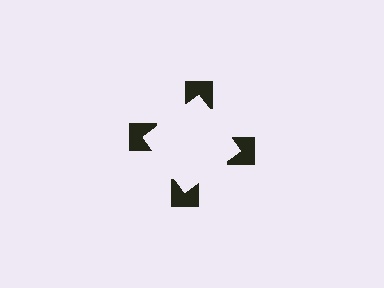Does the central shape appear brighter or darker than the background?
It typically appears slightly brighter than the background, even though no actual brightness change is drawn.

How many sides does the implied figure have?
4 sides.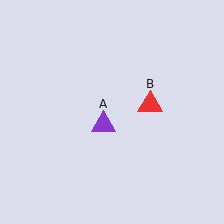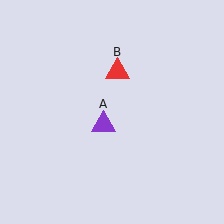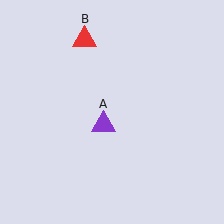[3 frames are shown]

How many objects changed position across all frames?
1 object changed position: red triangle (object B).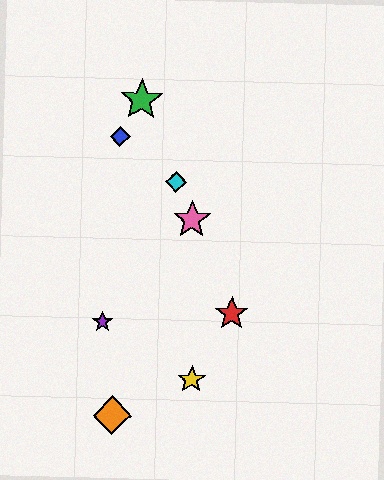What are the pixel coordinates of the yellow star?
The yellow star is at (192, 379).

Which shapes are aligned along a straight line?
The red star, the green star, the cyan diamond, the pink star are aligned along a straight line.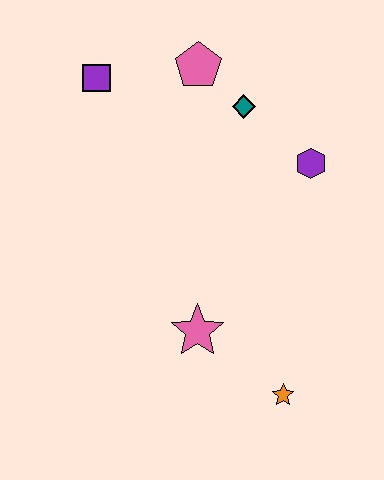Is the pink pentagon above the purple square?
Yes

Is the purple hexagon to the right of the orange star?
Yes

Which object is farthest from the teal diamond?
The orange star is farthest from the teal diamond.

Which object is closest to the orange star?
The pink star is closest to the orange star.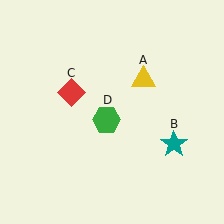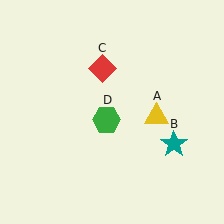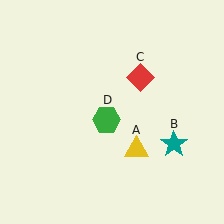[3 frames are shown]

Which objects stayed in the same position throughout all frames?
Teal star (object B) and green hexagon (object D) remained stationary.